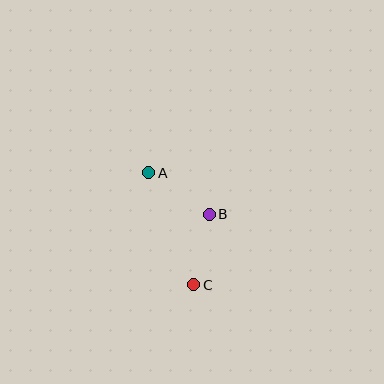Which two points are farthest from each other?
Points A and C are farthest from each other.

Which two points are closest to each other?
Points B and C are closest to each other.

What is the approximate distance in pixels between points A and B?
The distance between A and B is approximately 73 pixels.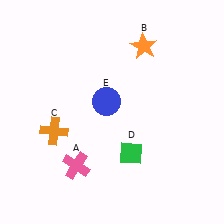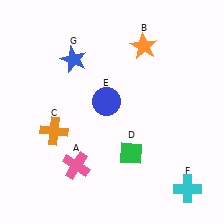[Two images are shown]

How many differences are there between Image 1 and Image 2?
There are 2 differences between the two images.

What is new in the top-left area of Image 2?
A blue star (G) was added in the top-left area of Image 2.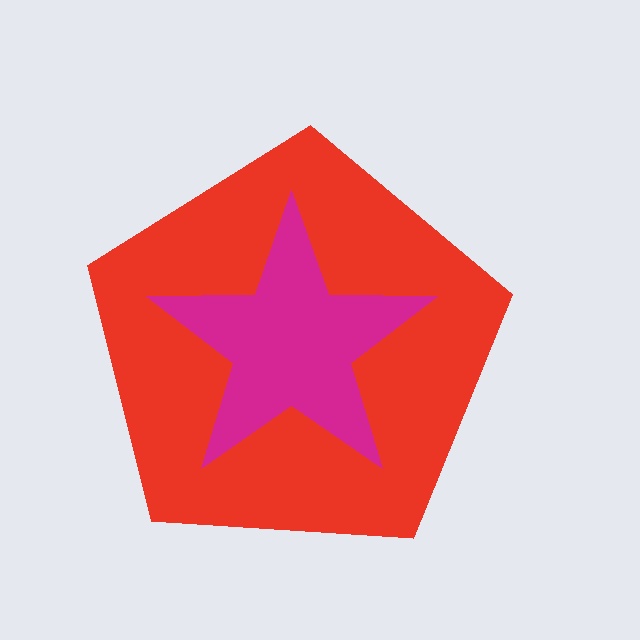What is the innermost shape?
The magenta star.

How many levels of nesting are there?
2.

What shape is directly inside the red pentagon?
The magenta star.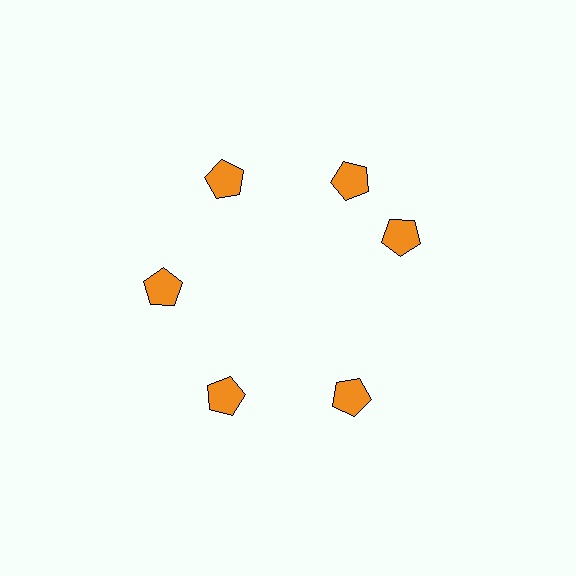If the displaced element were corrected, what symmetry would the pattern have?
It would have 6-fold rotational symmetry — the pattern would map onto itself every 60 degrees.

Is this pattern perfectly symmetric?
No. The 6 orange pentagons are arranged in a ring, but one element near the 3 o'clock position is rotated out of alignment along the ring, breaking the 6-fold rotational symmetry.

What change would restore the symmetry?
The symmetry would be restored by rotating it back into even spacing with its neighbors so that all 6 pentagons sit at equal angles and equal distance from the center.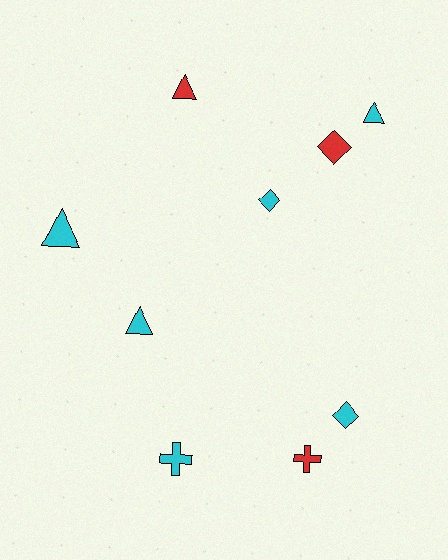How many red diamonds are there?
There is 1 red diamond.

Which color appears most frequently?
Cyan, with 6 objects.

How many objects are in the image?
There are 9 objects.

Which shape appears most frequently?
Triangle, with 4 objects.